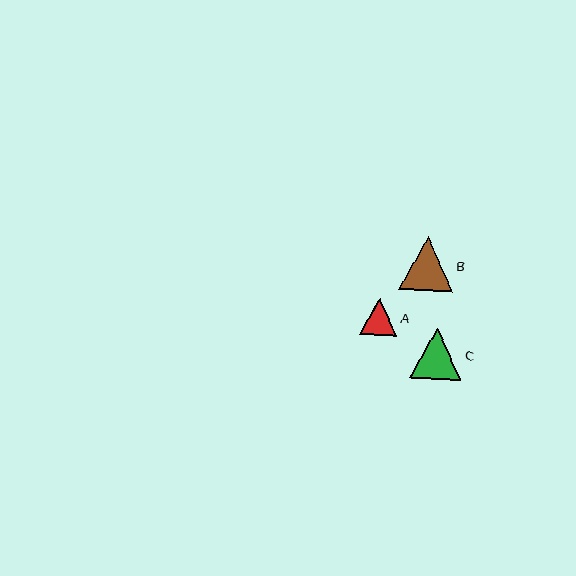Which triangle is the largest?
Triangle B is the largest with a size of approximately 54 pixels.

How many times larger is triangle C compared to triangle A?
Triangle C is approximately 1.4 times the size of triangle A.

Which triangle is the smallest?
Triangle A is the smallest with a size of approximately 37 pixels.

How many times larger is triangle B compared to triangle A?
Triangle B is approximately 1.5 times the size of triangle A.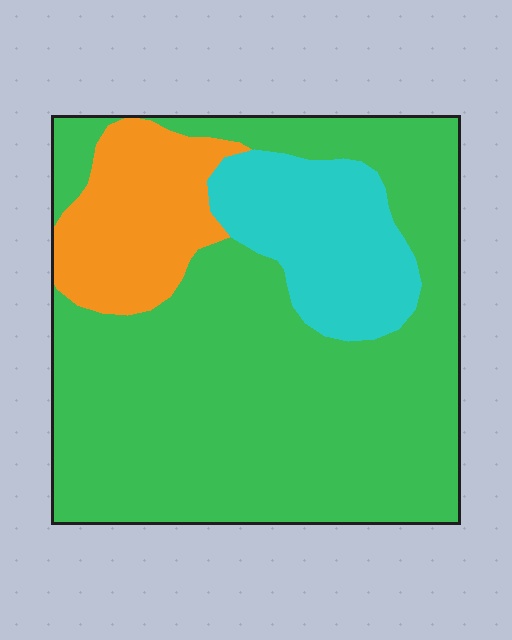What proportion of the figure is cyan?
Cyan covers about 15% of the figure.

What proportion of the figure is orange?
Orange takes up about one sixth (1/6) of the figure.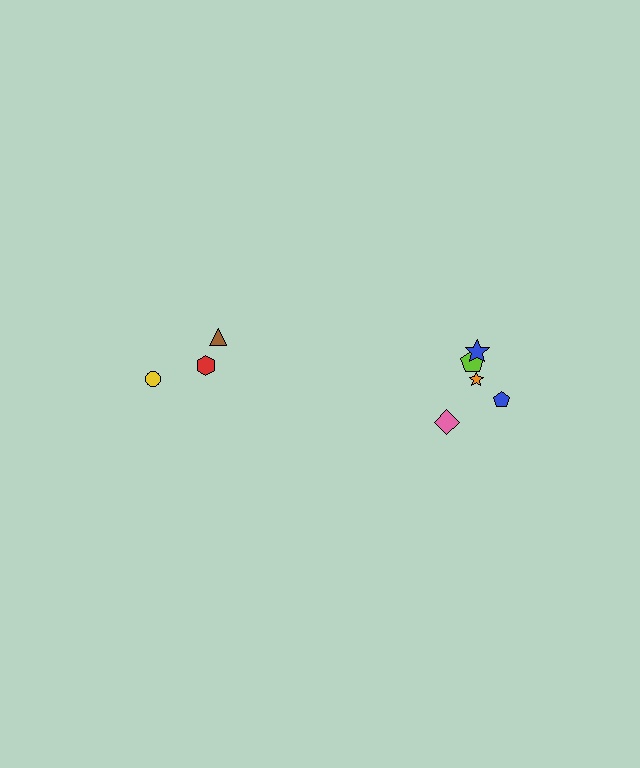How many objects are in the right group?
There are 5 objects.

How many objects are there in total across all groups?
There are 8 objects.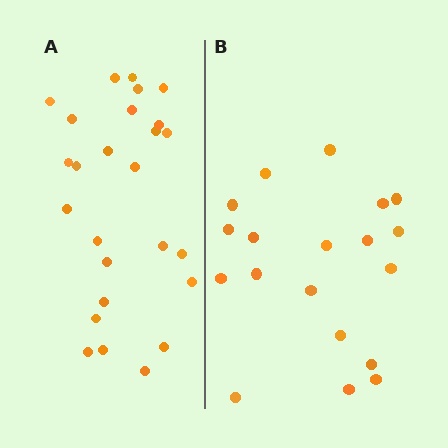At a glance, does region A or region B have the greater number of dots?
Region A (the left region) has more dots.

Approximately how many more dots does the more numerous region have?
Region A has roughly 8 or so more dots than region B.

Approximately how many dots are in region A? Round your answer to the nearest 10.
About 30 dots. (The exact count is 26, which rounds to 30.)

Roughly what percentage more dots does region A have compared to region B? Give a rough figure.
About 35% more.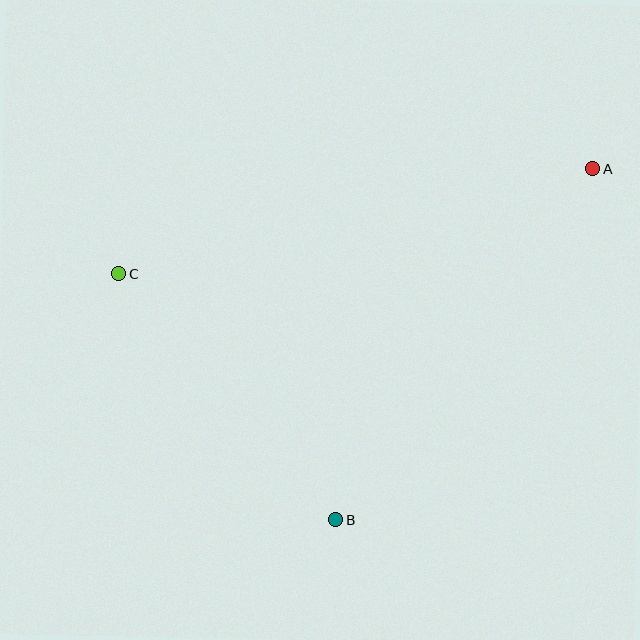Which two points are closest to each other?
Points B and C are closest to each other.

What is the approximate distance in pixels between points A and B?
The distance between A and B is approximately 434 pixels.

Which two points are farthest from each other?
Points A and C are farthest from each other.